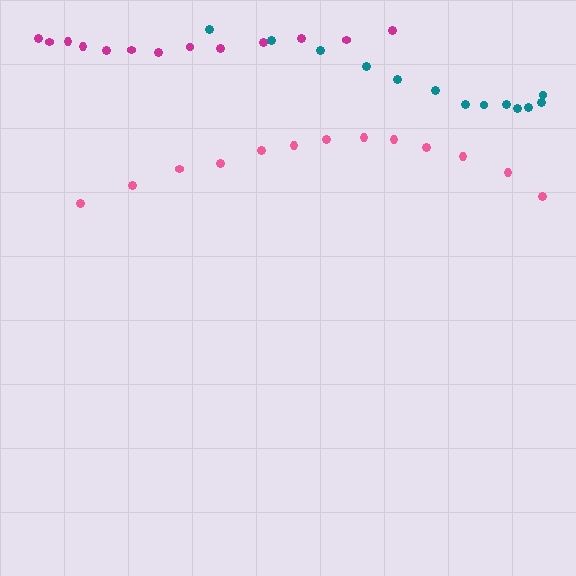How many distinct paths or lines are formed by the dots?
There are 3 distinct paths.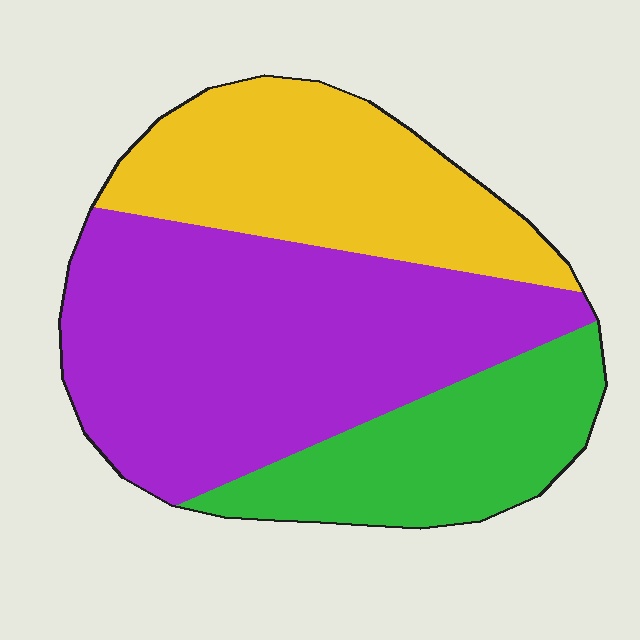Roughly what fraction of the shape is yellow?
Yellow takes up between a sixth and a third of the shape.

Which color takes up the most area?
Purple, at roughly 50%.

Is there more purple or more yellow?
Purple.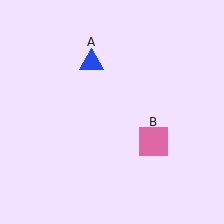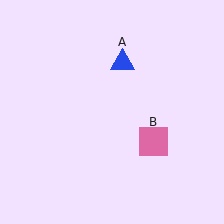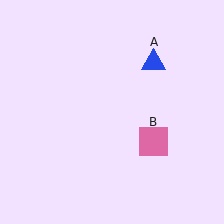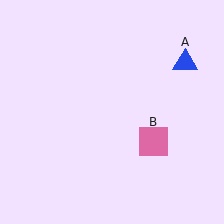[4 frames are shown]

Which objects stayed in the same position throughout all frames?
Pink square (object B) remained stationary.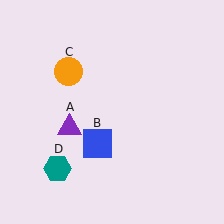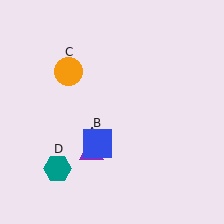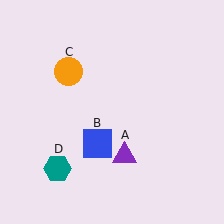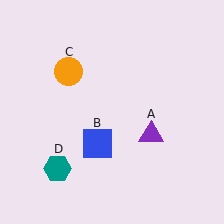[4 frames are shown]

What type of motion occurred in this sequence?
The purple triangle (object A) rotated counterclockwise around the center of the scene.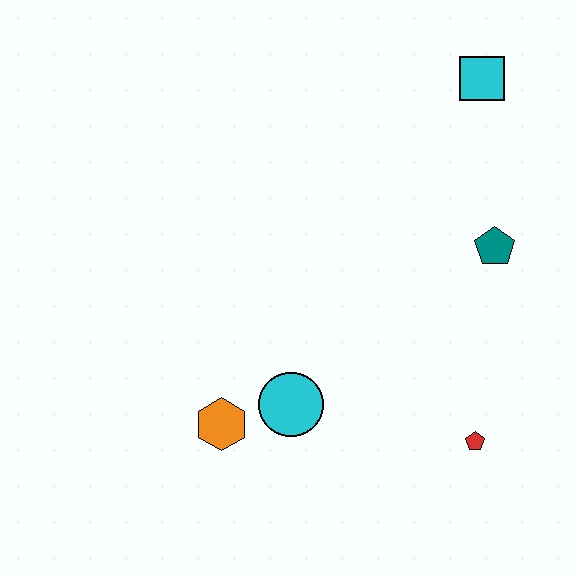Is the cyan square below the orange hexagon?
No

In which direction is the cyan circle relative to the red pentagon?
The cyan circle is to the left of the red pentagon.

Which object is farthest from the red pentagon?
The cyan square is farthest from the red pentagon.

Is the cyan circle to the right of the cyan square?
No